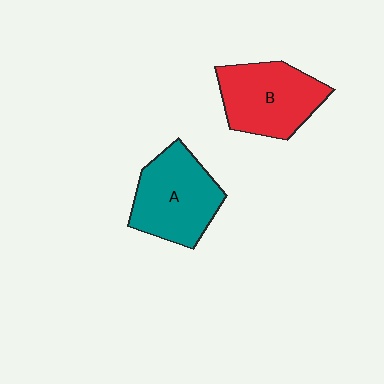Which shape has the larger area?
Shape A (teal).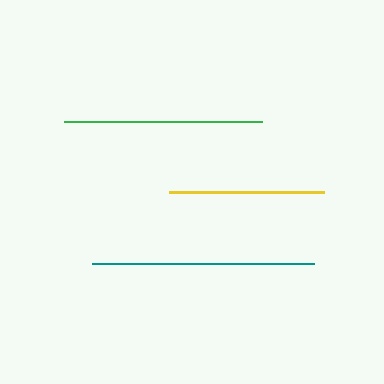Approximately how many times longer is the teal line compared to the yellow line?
The teal line is approximately 1.4 times the length of the yellow line.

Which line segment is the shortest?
The yellow line is the shortest at approximately 155 pixels.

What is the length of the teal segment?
The teal segment is approximately 222 pixels long.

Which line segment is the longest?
The teal line is the longest at approximately 222 pixels.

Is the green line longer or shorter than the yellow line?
The green line is longer than the yellow line.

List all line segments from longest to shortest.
From longest to shortest: teal, green, yellow.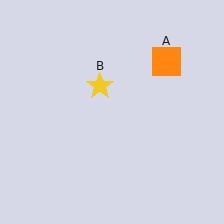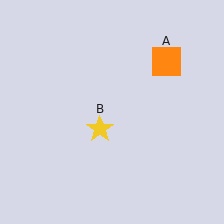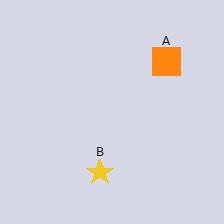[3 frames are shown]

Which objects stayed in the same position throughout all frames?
Orange square (object A) remained stationary.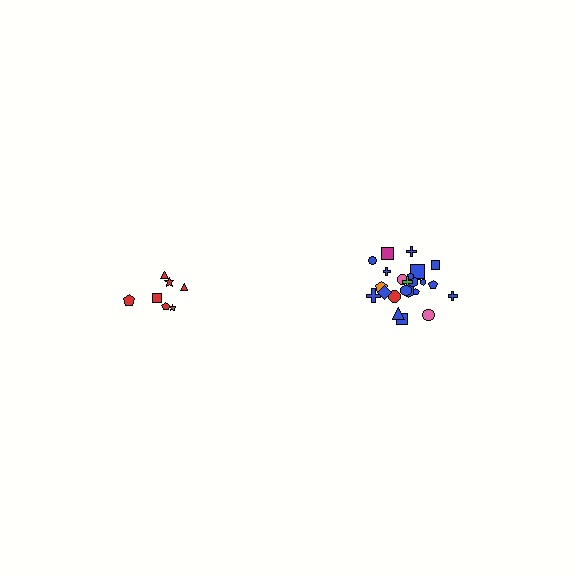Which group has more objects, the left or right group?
The right group.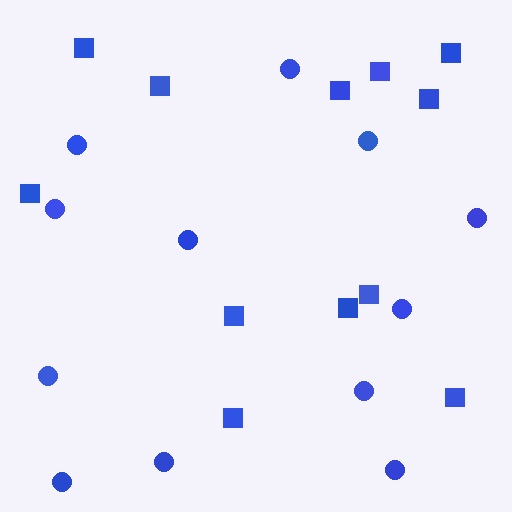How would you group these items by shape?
There are 2 groups: one group of squares (12) and one group of circles (12).